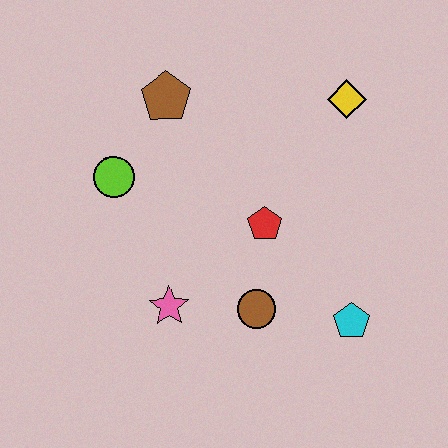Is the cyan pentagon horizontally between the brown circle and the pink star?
No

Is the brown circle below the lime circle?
Yes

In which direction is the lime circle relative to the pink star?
The lime circle is above the pink star.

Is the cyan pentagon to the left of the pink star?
No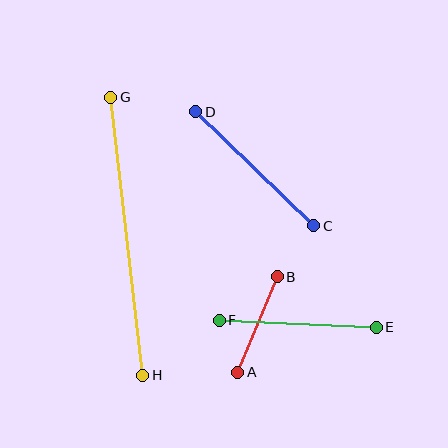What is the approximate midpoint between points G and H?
The midpoint is at approximately (127, 236) pixels.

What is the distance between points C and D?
The distance is approximately 164 pixels.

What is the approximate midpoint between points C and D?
The midpoint is at approximately (255, 169) pixels.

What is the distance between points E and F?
The distance is approximately 157 pixels.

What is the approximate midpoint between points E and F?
The midpoint is at approximately (298, 324) pixels.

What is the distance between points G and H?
The distance is approximately 280 pixels.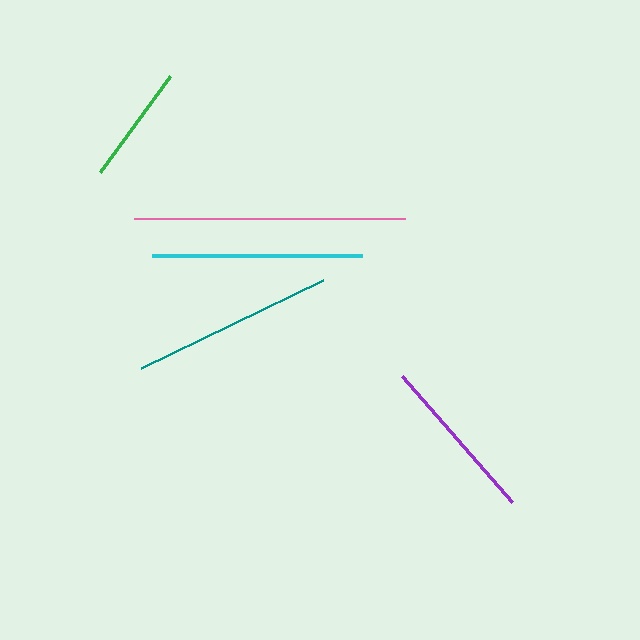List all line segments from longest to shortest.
From longest to shortest: pink, cyan, teal, purple, green.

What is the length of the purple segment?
The purple segment is approximately 167 pixels long.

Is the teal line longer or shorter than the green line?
The teal line is longer than the green line.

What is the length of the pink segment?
The pink segment is approximately 271 pixels long.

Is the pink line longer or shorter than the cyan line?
The pink line is longer than the cyan line.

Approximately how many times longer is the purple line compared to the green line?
The purple line is approximately 1.4 times the length of the green line.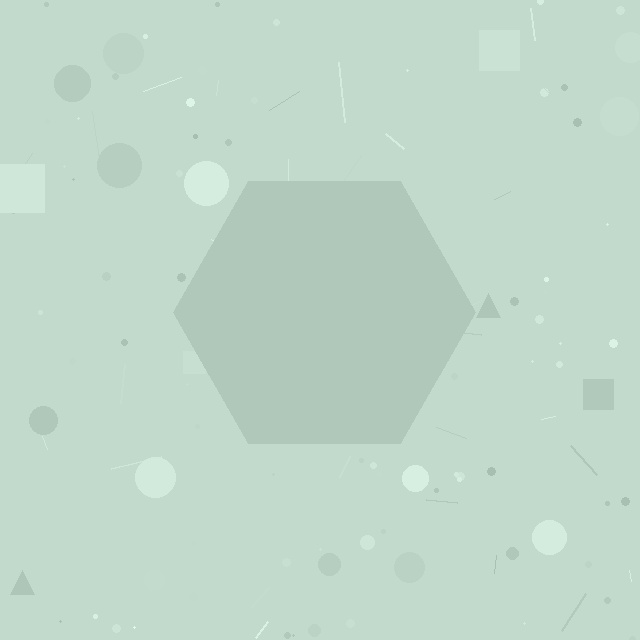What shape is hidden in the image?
A hexagon is hidden in the image.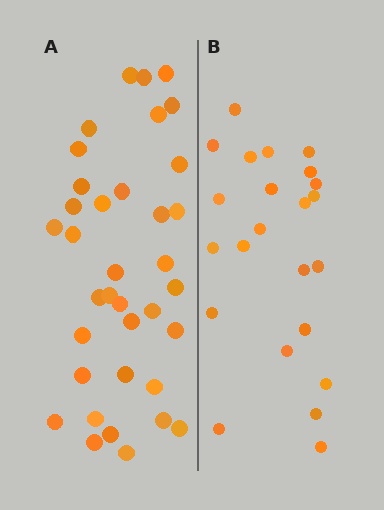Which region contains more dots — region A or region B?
Region A (the left region) has more dots.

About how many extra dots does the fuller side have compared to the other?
Region A has approximately 15 more dots than region B.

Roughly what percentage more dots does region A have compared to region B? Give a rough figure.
About 55% more.